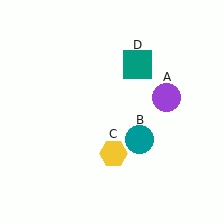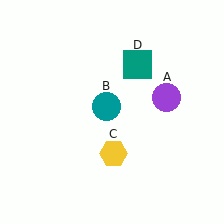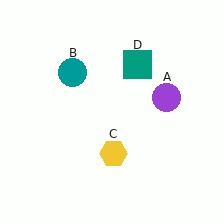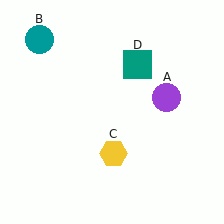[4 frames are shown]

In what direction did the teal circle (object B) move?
The teal circle (object B) moved up and to the left.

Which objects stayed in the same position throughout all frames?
Purple circle (object A) and yellow hexagon (object C) and teal square (object D) remained stationary.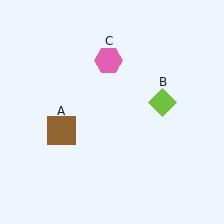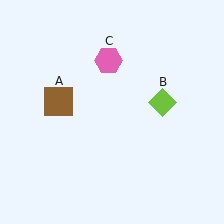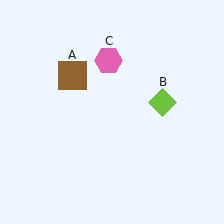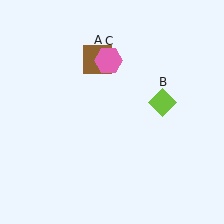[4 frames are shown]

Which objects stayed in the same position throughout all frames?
Lime diamond (object B) and pink hexagon (object C) remained stationary.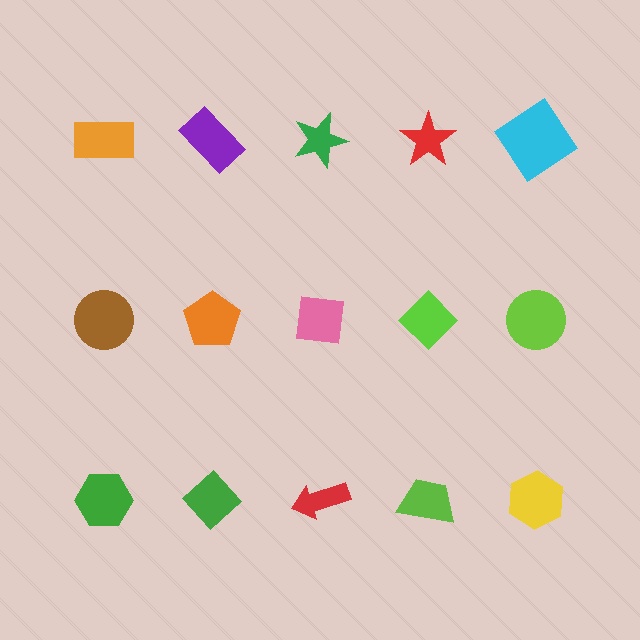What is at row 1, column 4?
A red star.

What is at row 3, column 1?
A green hexagon.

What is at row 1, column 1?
An orange rectangle.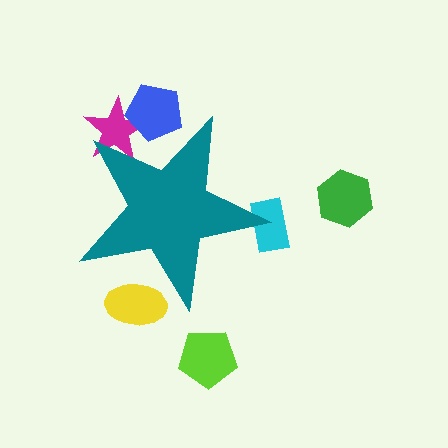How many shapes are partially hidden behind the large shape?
4 shapes are partially hidden.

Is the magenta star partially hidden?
Yes, the magenta star is partially hidden behind the teal star.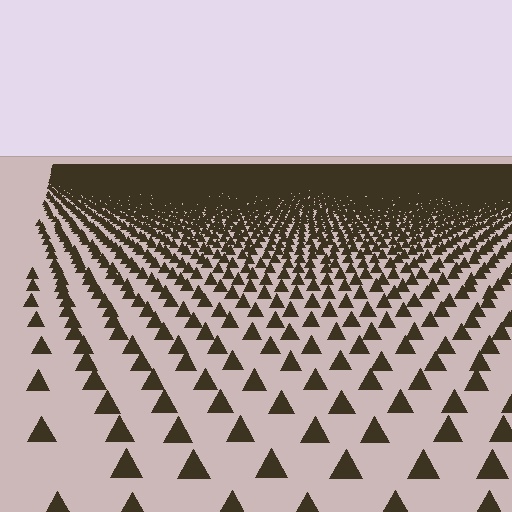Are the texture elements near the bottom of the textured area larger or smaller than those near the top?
Larger. Near the bottom, elements are closer to the viewer and appear at a bigger on-screen size.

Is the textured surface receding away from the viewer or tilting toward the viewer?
The surface is receding away from the viewer. Texture elements get smaller and denser toward the top.